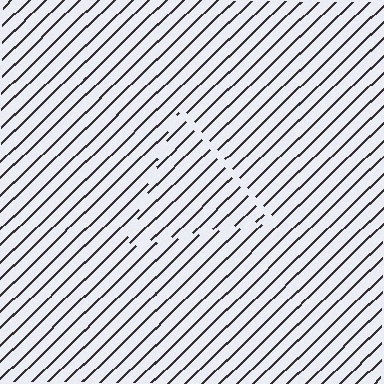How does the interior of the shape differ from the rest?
The interior of the shape contains the same grating, shifted by half a period — the contour is defined by the phase discontinuity where line-ends from the inner and outer gratings abut.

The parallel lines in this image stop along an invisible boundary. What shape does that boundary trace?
An illusory triangle. The interior of the shape contains the same grating, shifted by half a period — the contour is defined by the phase discontinuity where line-ends from the inner and outer gratings abut.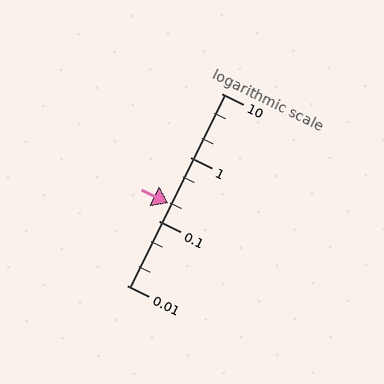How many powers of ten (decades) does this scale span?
The scale spans 3 decades, from 0.01 to 10.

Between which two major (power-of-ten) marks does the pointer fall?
The pointer is between 0.1 and 1.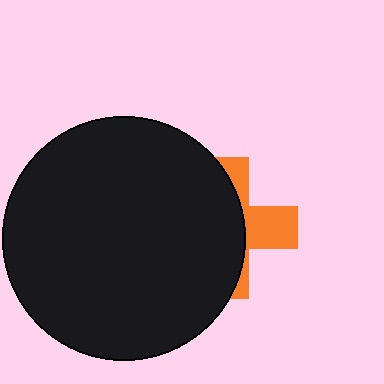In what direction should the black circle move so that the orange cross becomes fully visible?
The black circle should move left. That is the shortest direction to clear the overlap and leave the orange cross fully visible.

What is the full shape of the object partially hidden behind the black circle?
The partially hidden object is an orange cross.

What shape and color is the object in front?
The object in front is a black circle.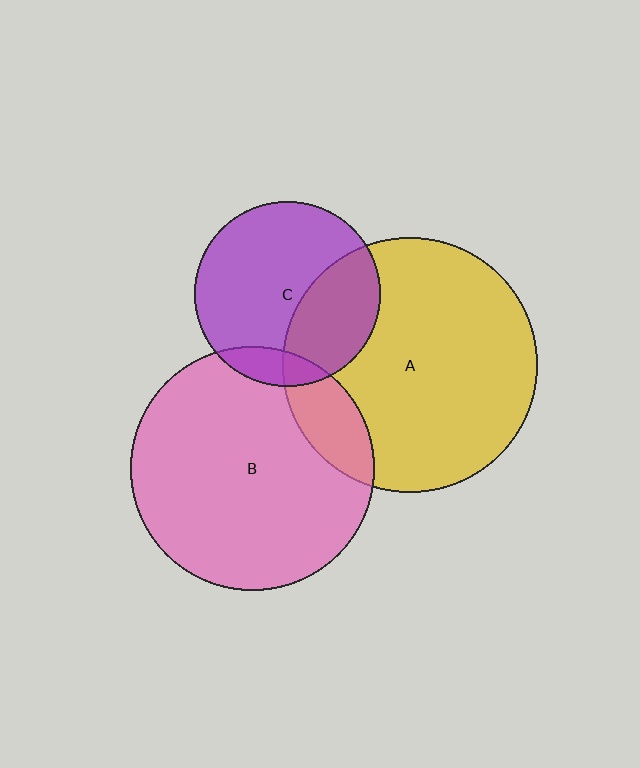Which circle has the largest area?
Circle A (yellow).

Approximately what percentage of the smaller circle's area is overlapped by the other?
Approximately 35%.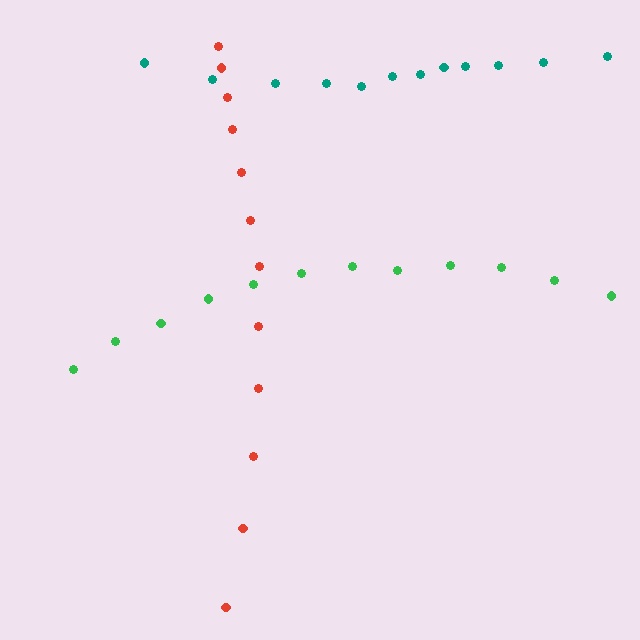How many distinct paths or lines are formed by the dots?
There are 3 distinct paths.